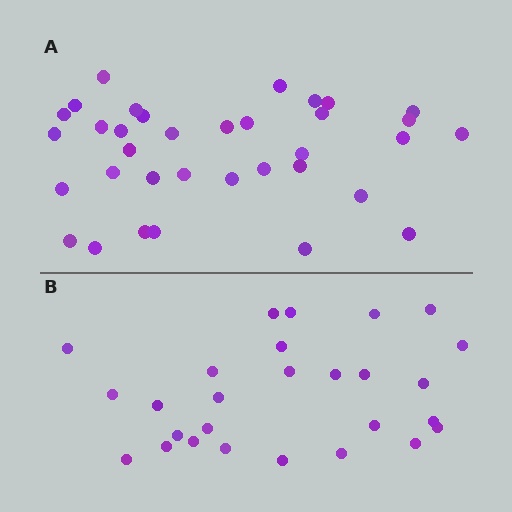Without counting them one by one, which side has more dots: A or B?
Region A (the top region) has more dots.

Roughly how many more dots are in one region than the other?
Region A has roughly 8 or so more dots than region B.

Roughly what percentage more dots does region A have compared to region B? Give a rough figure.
About 30% more.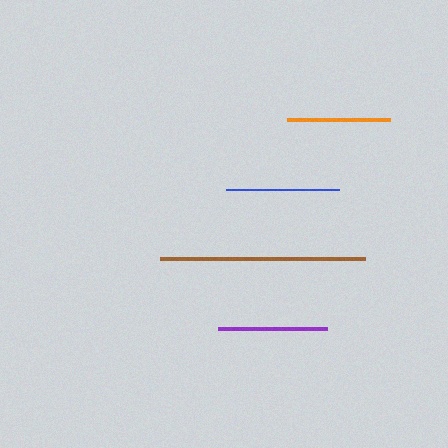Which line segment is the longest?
The brown line is the longest at approximately 205 pixels.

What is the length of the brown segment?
The brown segment is approximately 205 pixels long.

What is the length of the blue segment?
The blue segment is approximately 113 pixels long.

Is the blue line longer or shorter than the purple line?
The blue line is longer than the purple line.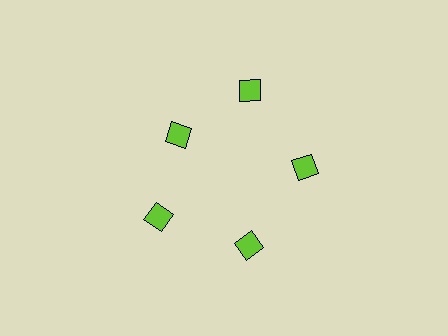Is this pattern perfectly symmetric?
No. The 5 lime diamonds are arranged in a ring, but one element near the 10 o'clock position is pulled inward toward the center, breaking the 5-fold rotational symmetry.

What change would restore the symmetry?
The symmetry would be restored by moving it outward, back onto the ring so that all 5 diamonds sit at equal angles and equal distance from the center.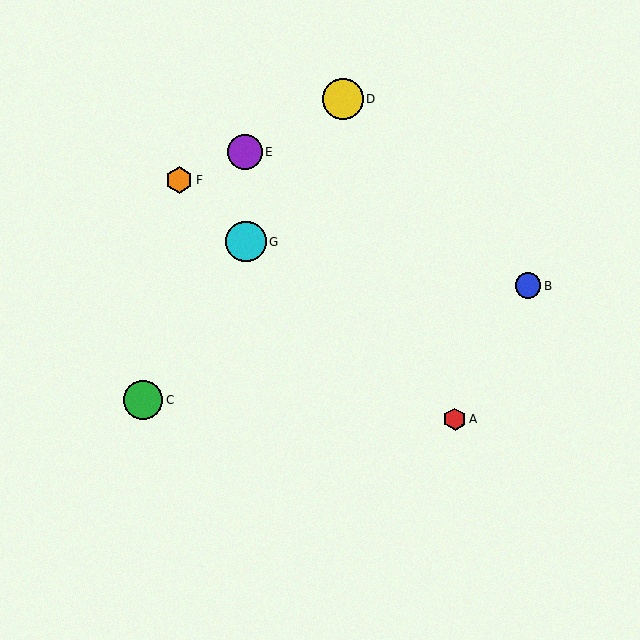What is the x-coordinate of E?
Object E is at x≈245.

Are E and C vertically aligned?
No, E is at x≈245 and C is at x≈144.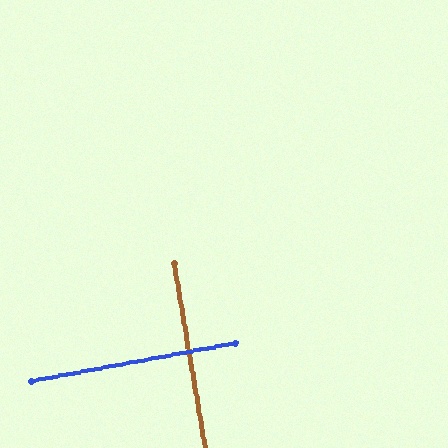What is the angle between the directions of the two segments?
Approximately 89 degrees.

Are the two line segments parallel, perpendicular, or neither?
Perpendicular — they meet at approximately 89°.